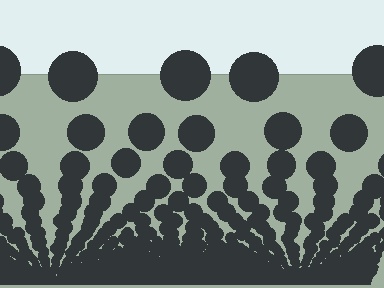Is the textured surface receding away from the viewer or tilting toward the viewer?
The surface appears to tilt toward the viewer. Texture elements get larger and sparser toward the top.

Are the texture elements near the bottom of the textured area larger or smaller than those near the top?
Smaller. The gradient is inverted — elements near the bottom are smaller and denser.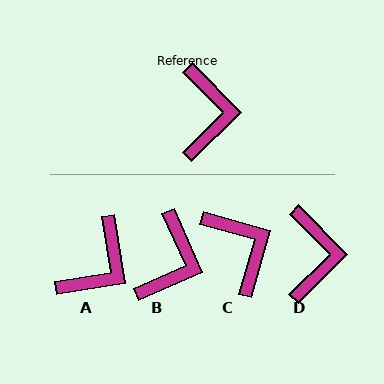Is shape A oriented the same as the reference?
No, it is off by about 36 degrees.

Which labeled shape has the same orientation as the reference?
D.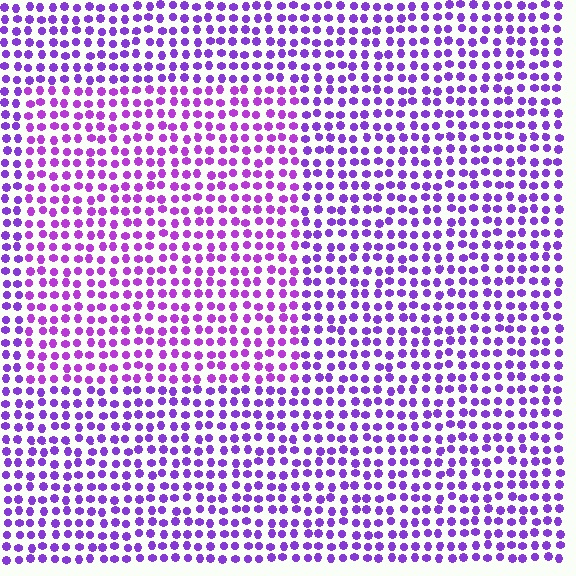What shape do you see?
I see a rectangle.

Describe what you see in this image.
The image is filled with small purple elements in a uniform arrangement. A rectangle-shaped region is visible where the elements are tinted to a slightly different hue, forming a subtle color boundary.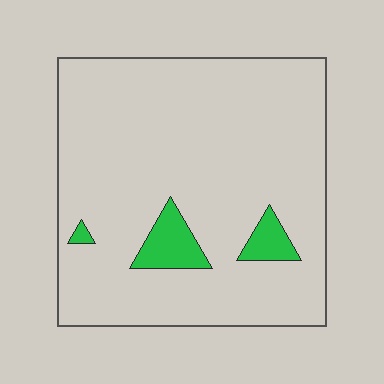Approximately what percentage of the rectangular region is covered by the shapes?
Approximately 5%.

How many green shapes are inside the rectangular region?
3.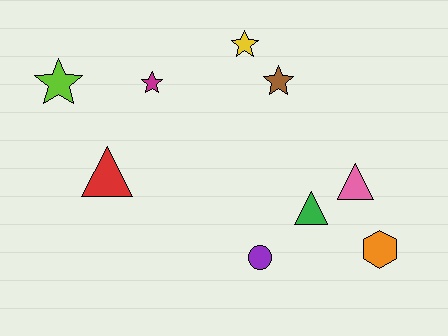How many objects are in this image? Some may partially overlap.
There are 9 objects.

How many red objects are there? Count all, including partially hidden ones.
There is 1 red object.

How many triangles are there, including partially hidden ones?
There are 3 triangles.